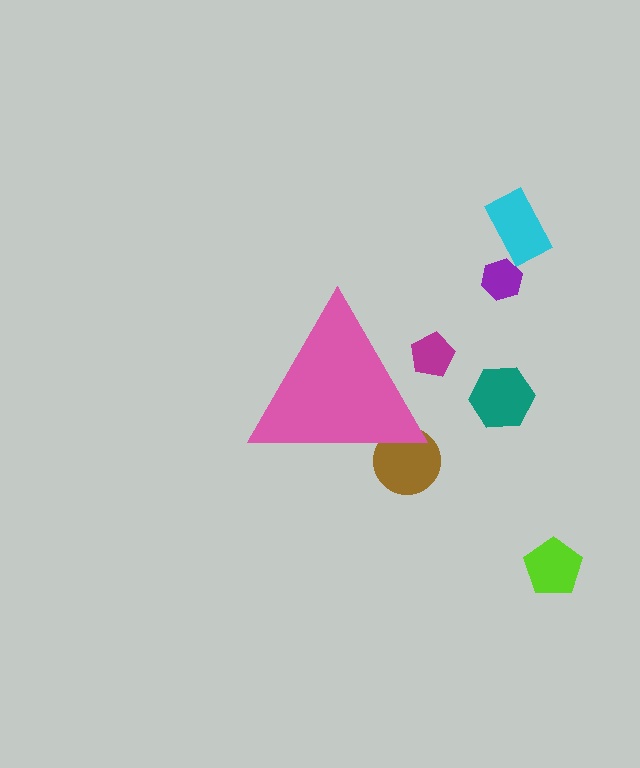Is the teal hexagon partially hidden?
No, the teal hexagon is fully visible.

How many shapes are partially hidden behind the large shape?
2 shapes are partially hidden.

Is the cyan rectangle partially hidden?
No, the cyan rectangle is fully visible.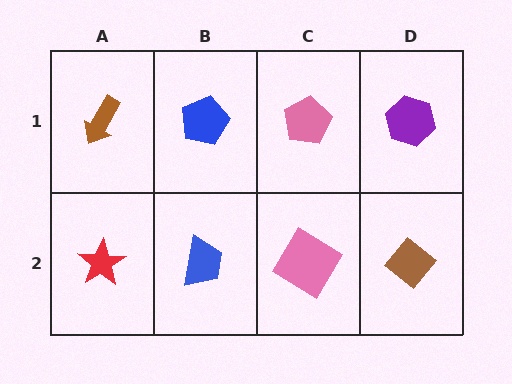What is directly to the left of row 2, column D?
A pink diamond.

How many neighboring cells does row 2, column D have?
2.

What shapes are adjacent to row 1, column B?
A blue trapezoid (row 2, column B), a brown arrow (row 1, column A), a pink pentagon (row 1, column C).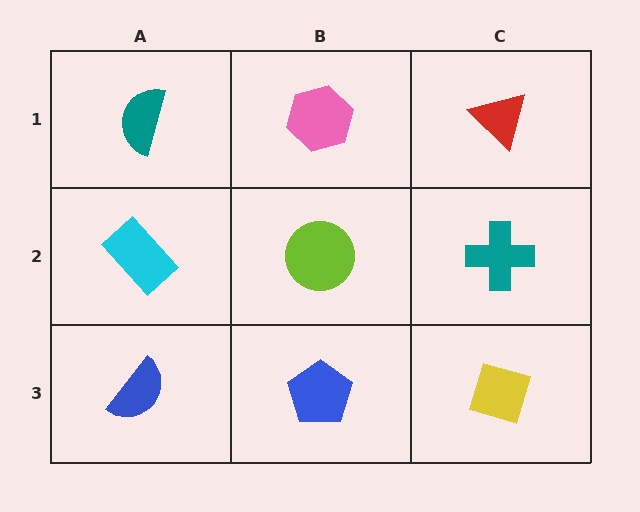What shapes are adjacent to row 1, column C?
A teal cross (row 2, column C), a pink hexagon (row 1, column B).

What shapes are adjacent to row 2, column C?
A red triangle (row 1, column C), a yellow diamond (row 3, column C), a lime circle (row 2, column B).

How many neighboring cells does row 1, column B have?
3.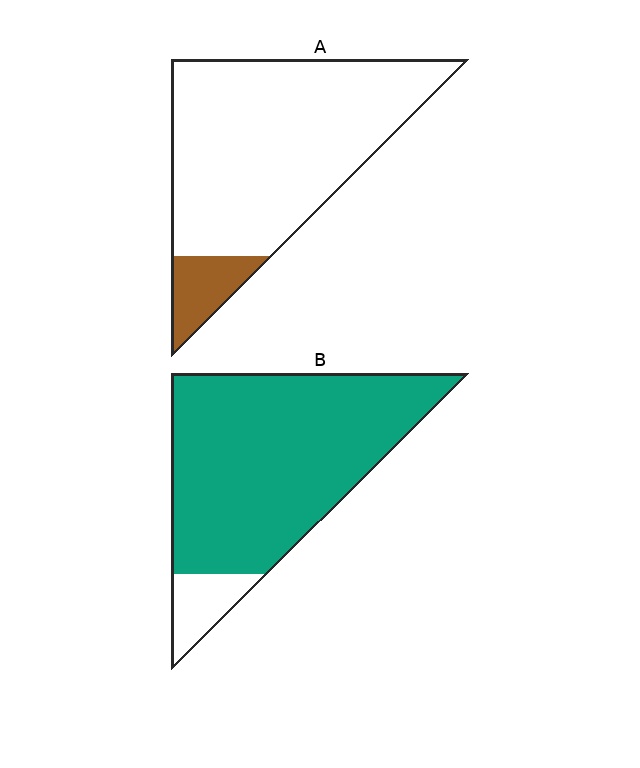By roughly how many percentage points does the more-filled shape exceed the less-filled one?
By roughly 80 percentage points (B over A).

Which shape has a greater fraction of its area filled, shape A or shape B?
Shape B.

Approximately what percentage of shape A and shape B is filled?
A is approximately 10% and B is approximately 90%.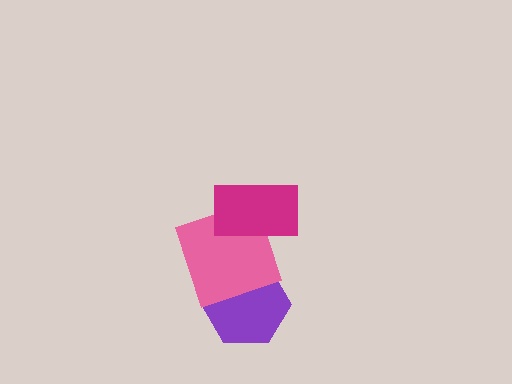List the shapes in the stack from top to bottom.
From top to bottom: the magenta rectangle, the pink square, the purple hexagon.